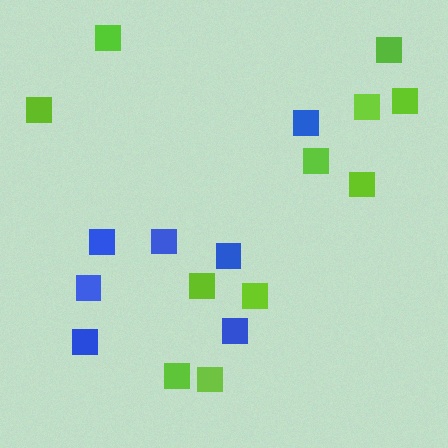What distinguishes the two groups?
There are 2 groups: one group of blue squares (7) and one group of lime squares (11).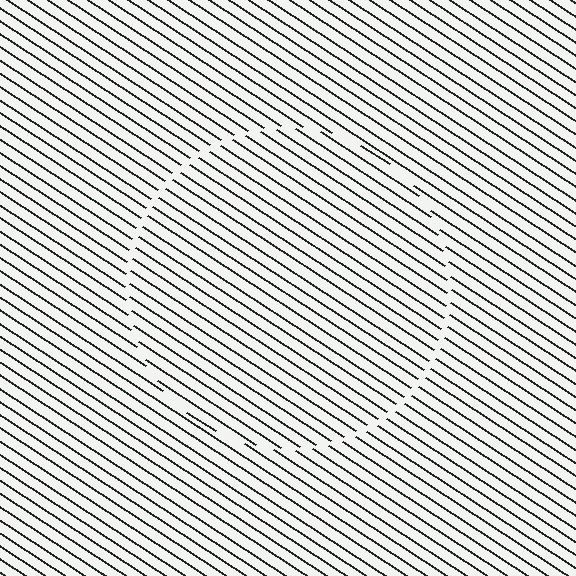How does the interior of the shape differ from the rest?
The interior of the shape contains the same grating, shifted by half a period — the contour is defined by the phase discontinuity where line-ends from the inner and outer gratings abut.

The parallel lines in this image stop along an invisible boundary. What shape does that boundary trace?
An illusory circle. The interior of the shape contains the same grating, shifted by half a period — the contour is defined by the phase discontinuity where line-ends from the inner and outer gratings abut.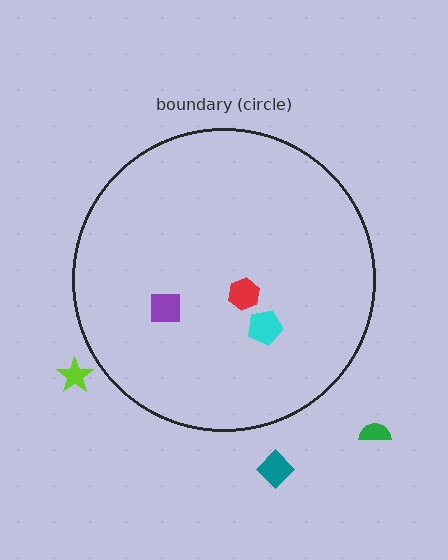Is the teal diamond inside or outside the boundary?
Outside.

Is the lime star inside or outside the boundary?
Outside.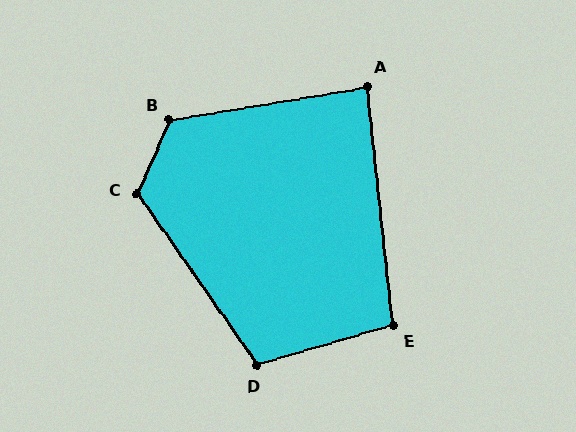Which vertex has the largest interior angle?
B, at approximately 123 degrees.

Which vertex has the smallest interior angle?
A, at approximately 86 degrees.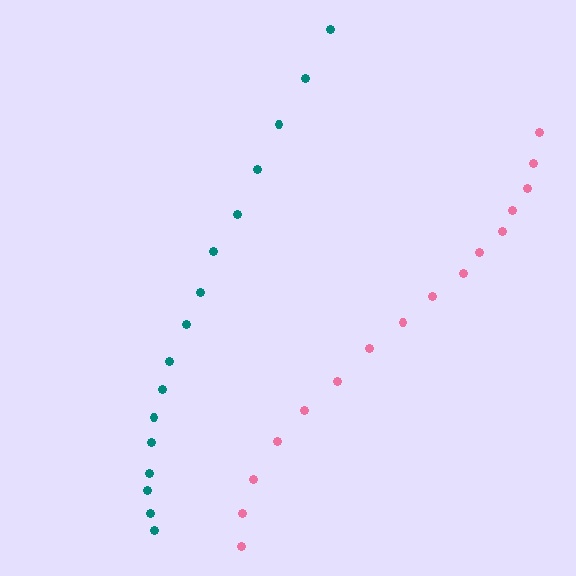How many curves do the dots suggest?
There are 2 distinct paths.